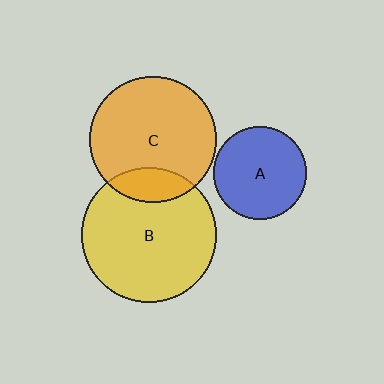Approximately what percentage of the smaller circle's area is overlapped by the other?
Approximately 15%.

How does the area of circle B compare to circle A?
Approximately 2.1 times.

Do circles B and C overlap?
Yes.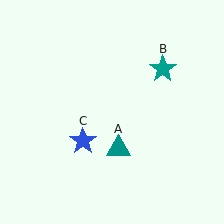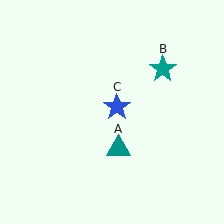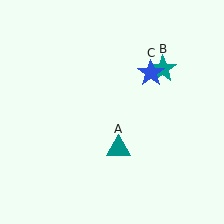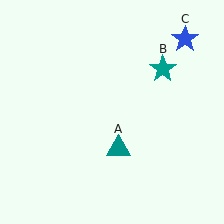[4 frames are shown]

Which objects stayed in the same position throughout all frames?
Teal triangle (object A) and teal star (object B) remained stationary.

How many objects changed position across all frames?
1 object changed position: blue star (object C).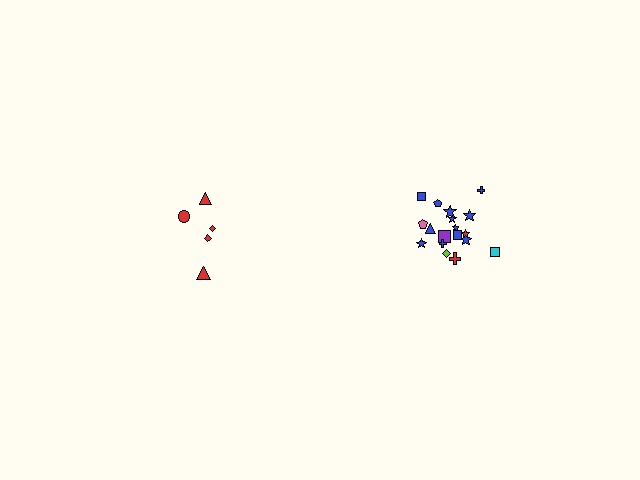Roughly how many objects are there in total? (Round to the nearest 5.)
Roughly 25 objects in total.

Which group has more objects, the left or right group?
The right group.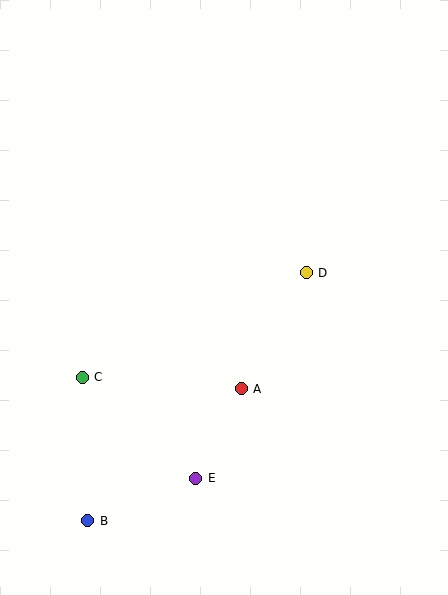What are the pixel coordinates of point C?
Point C is at (82, 377).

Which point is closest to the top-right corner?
Point D is closest to the top-right corner.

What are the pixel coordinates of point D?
Point D is at (306, 273).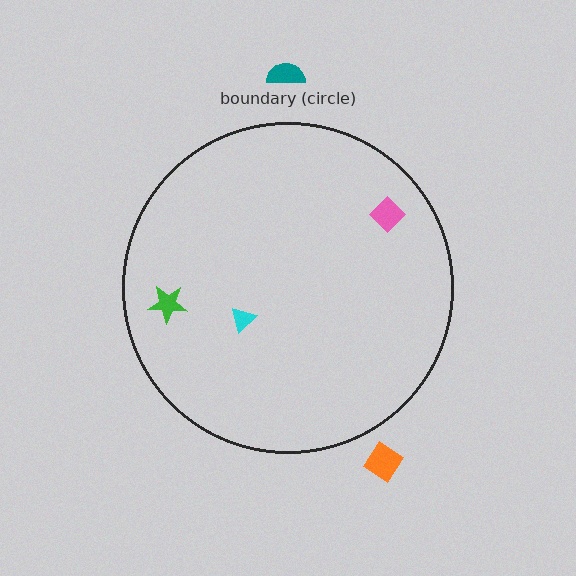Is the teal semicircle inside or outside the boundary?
Outside.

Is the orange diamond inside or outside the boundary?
Outside.